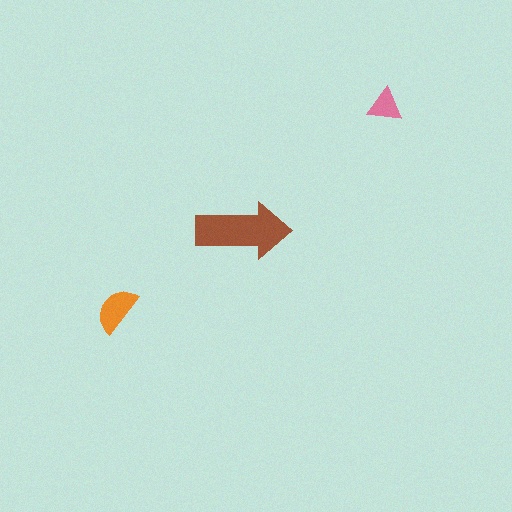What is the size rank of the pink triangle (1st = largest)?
3rd.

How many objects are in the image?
There are 3 objects in the image.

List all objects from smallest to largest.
The pink triangle, the orange semicircle, the brown arrow.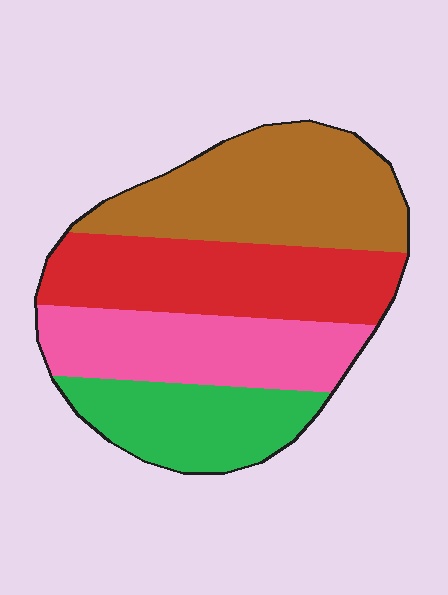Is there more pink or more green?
Pink.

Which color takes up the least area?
Green, at roughly 20%.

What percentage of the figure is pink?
Pink takes up about one quarter (1/4) of the figure.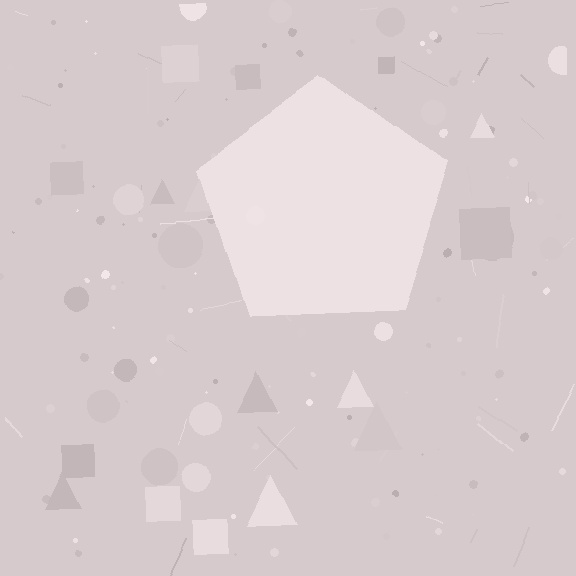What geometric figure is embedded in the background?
A pentagon is embedded in the background.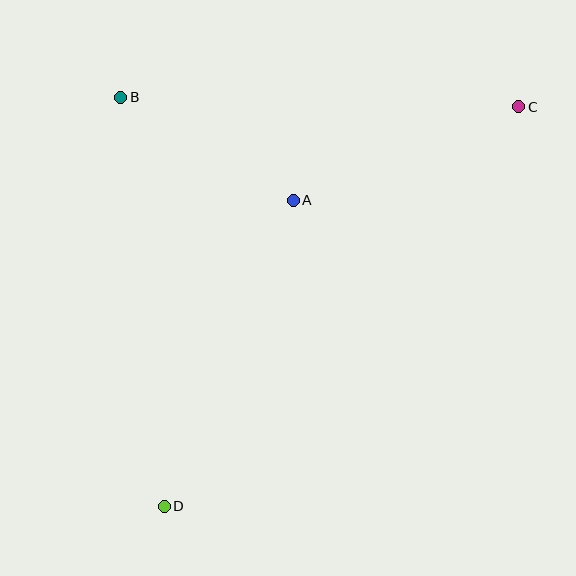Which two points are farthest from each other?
Points C and D are farthest from each other.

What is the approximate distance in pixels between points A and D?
The distance between A and D is approximately 332 pixels.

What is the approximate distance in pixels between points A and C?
The distance between A and C is approximately 244 pixels.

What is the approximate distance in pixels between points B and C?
The distance between B and C is approximately 398 pixels.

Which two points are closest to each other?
Points A and B are closest to each other.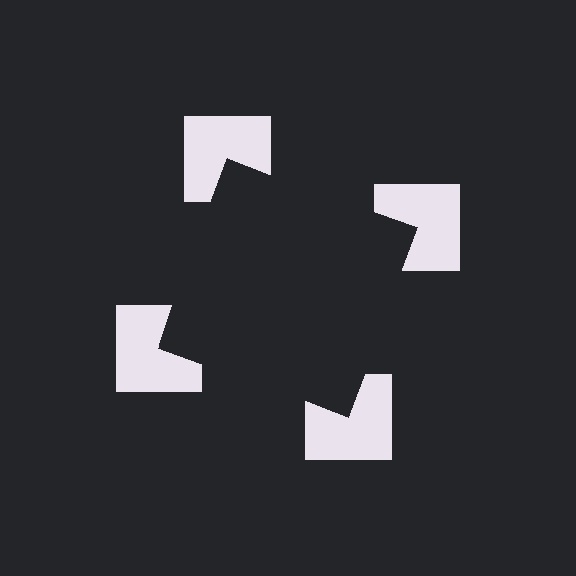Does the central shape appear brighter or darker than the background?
It typically appears slightly darker than the background, even though no actual brightness change is drawn.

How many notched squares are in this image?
There are 4 — one at each vertex of the illusory square.